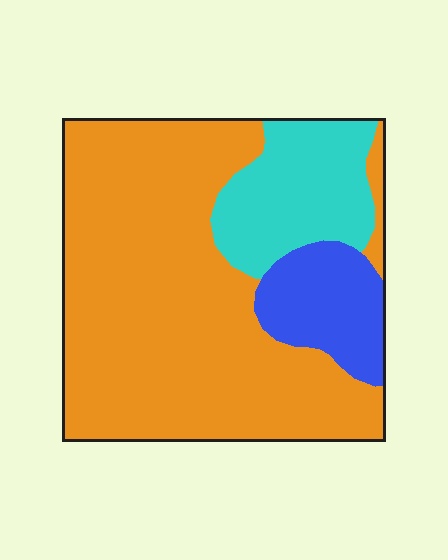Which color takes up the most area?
Orange, at roughly 70%.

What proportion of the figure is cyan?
Cyan takes up about one sixth (1/6) of the figure.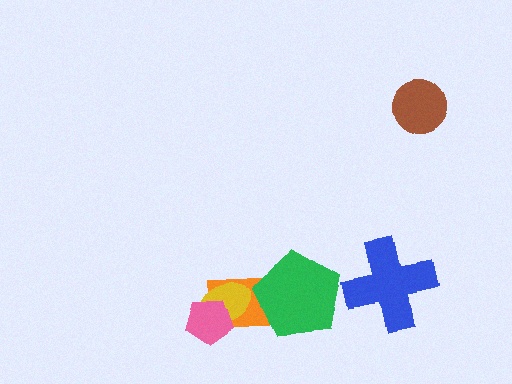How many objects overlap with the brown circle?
0 objects overlap with the brown circle.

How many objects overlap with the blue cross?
0 objects overlap with the blue cross.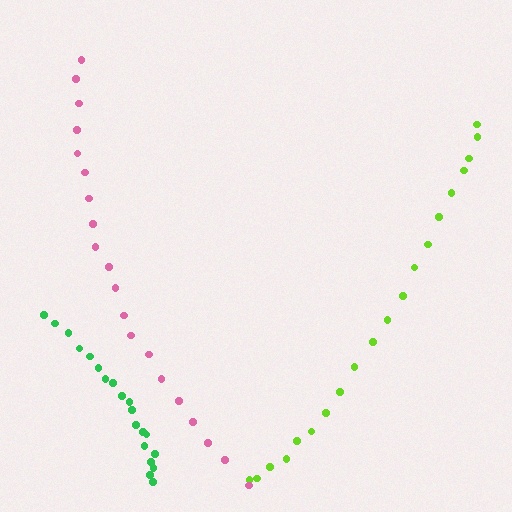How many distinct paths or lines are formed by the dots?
There are 3 distinct paths.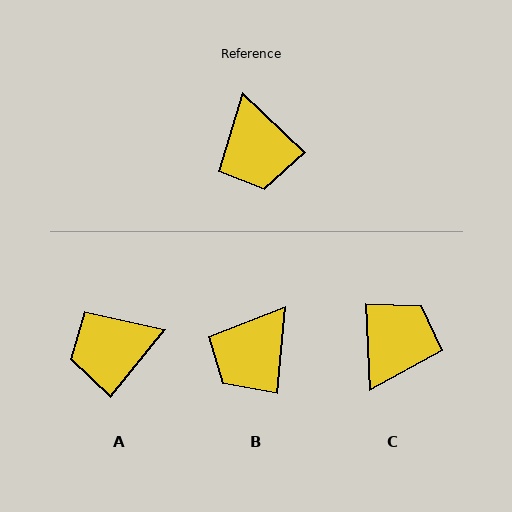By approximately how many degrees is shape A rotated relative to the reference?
Approximately 85 degrees clockwise.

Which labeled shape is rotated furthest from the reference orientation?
C, about 137 degrees away.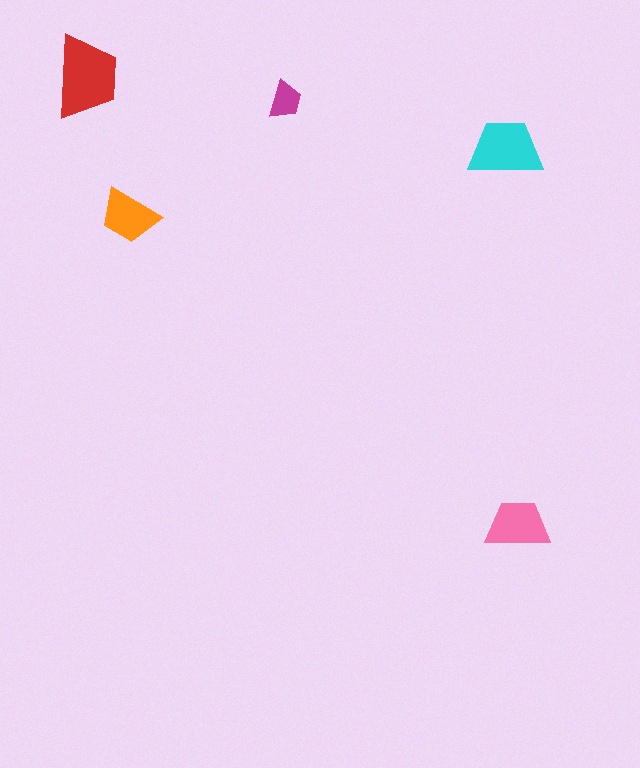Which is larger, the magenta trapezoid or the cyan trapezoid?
The cyan one.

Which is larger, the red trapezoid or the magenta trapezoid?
The red one.